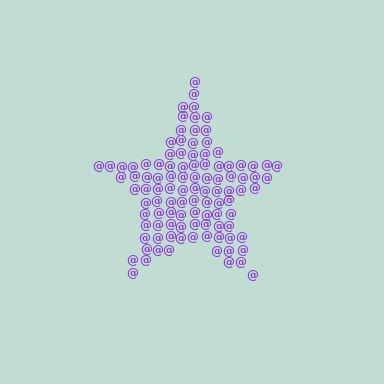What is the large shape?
The large shape is a star.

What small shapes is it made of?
It is made of small at signs.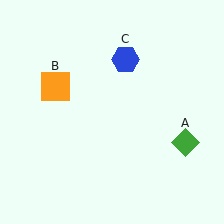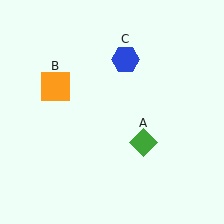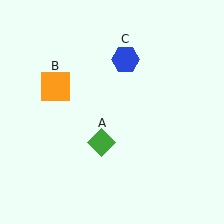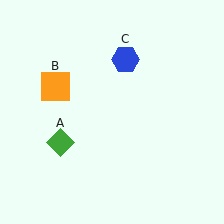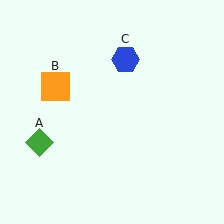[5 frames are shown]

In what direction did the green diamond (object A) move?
The green diamond (object A) moved left.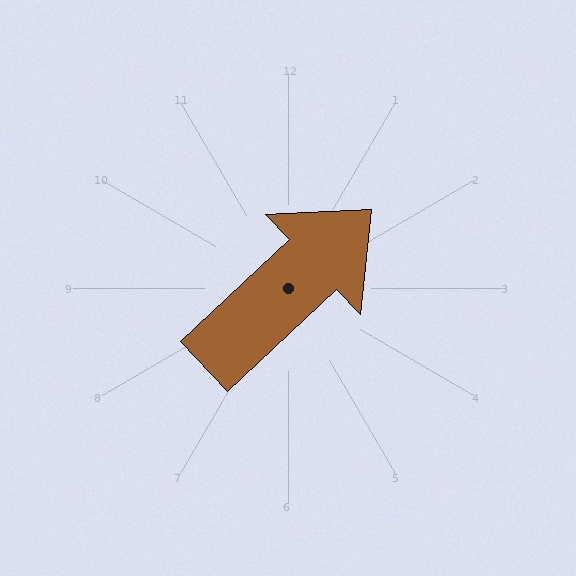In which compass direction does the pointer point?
Northeast.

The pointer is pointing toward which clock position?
Roughly 2 o'clock.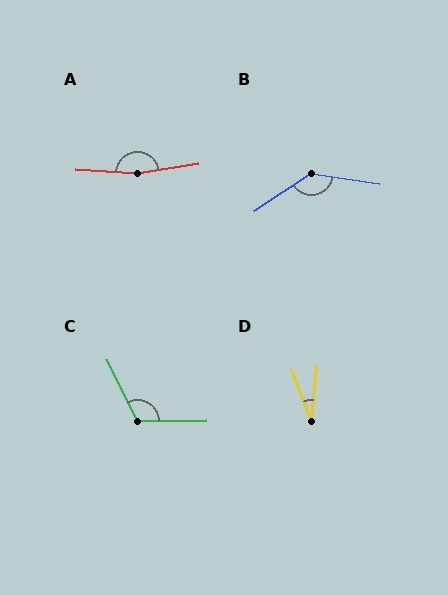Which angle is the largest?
A, at approximately 167 degrees.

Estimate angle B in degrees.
Approximately 139 degrees.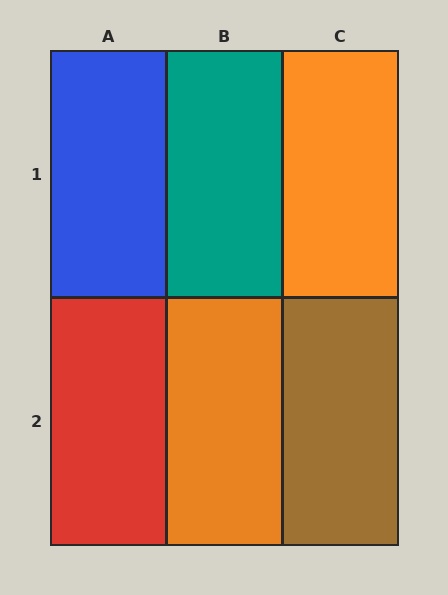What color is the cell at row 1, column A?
Blue.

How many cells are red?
1 cell is red.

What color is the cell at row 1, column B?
Teal.